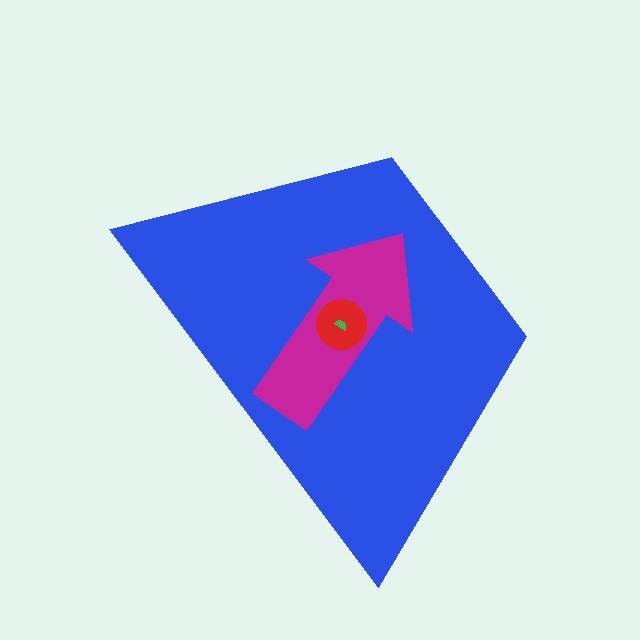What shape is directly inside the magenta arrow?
The red circle.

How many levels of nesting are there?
4.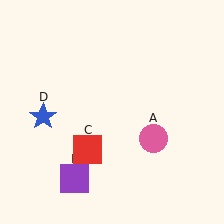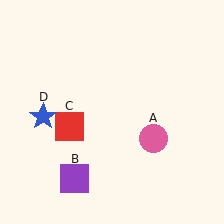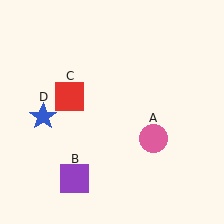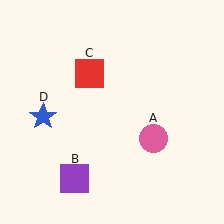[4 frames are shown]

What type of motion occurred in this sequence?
The red square (object C) rotated clockwise around the center of the scene.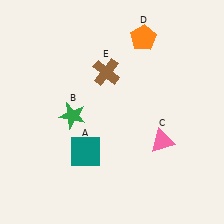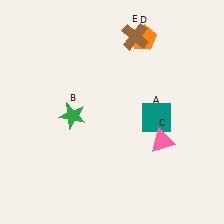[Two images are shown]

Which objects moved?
The objects that moved are: the teal square (A), the brown cross (E).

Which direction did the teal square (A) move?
The teal square (A) moved right.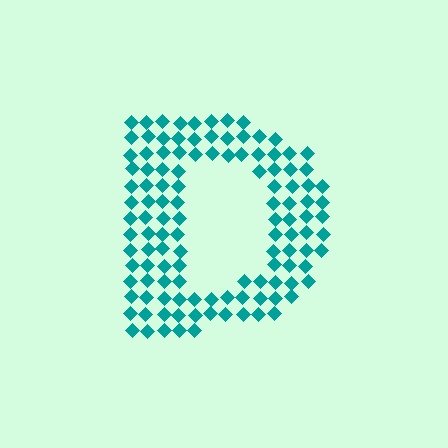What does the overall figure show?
The overall figure shows the letter D.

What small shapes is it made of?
It is made of small diamonds.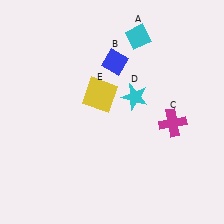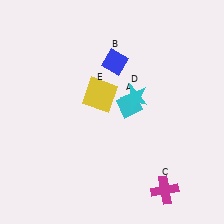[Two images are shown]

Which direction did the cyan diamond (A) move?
The cyan diamond (A) moved down.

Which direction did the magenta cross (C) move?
The magenta cross (C) moved down.